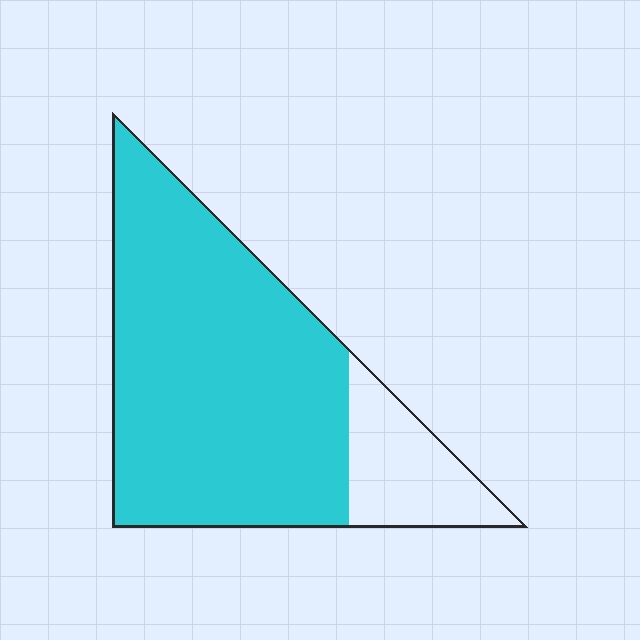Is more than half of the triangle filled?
Yes.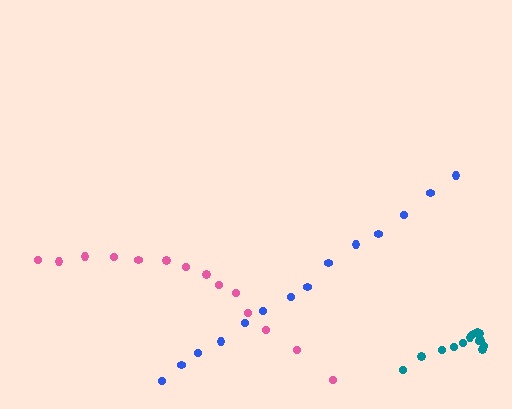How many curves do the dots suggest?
There are 3 distinct paths.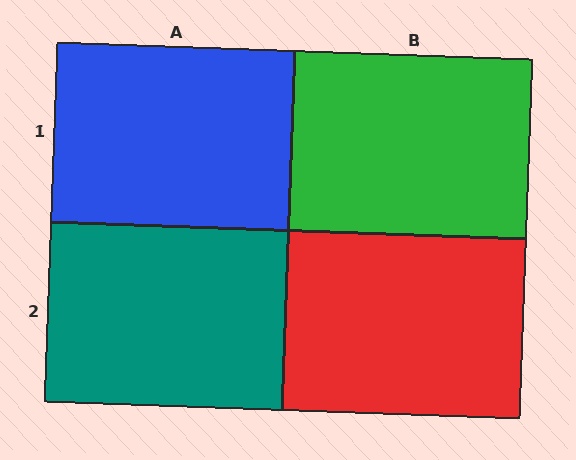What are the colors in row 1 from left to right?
Blue, green.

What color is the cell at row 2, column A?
Teal.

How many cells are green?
1 cell is green.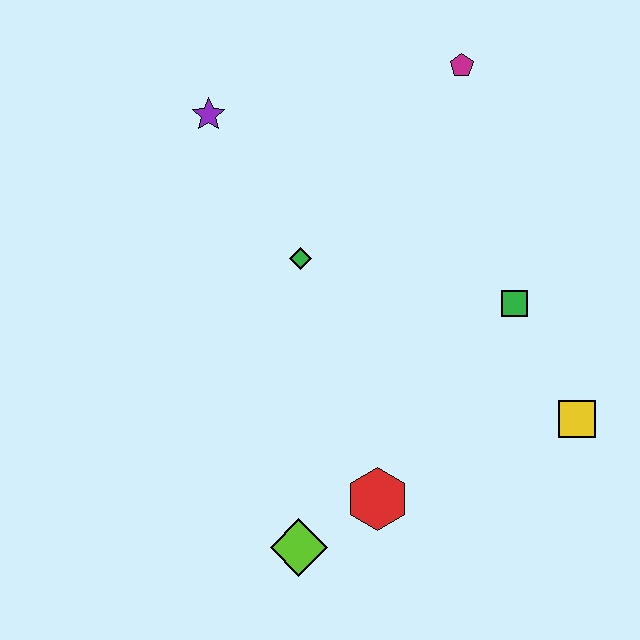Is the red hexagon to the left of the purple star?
No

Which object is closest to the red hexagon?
The lime diamond is closest to the red hexagon.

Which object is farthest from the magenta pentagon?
The lime diamond is farthest from the magenta pentagon.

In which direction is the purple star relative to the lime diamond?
The purple star is above the lime diamond.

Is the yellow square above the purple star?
No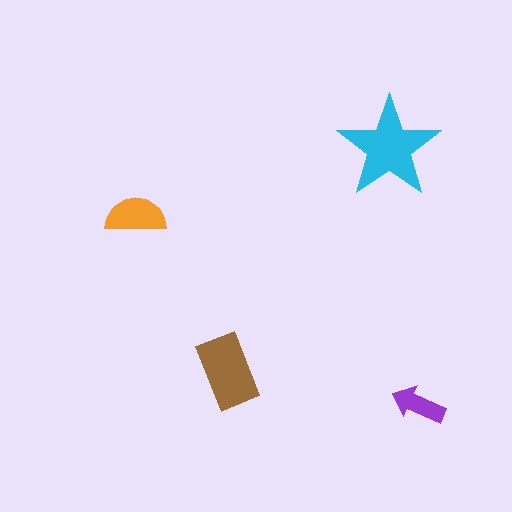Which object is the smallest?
The purple arrow.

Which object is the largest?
The cyan star.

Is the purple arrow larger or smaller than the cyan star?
Smaller.